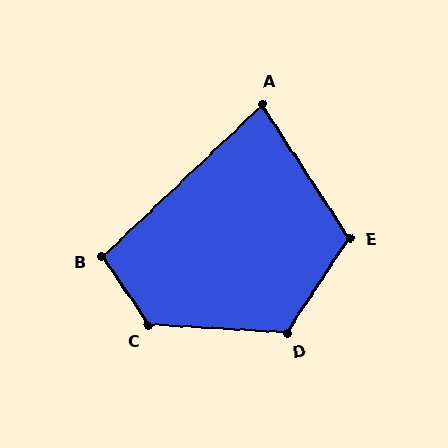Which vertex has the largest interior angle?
C, at approximately 128 degrees.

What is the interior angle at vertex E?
Approximately 114 degrees (obtuse).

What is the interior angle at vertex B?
Approximately 100 degrees (obtuse).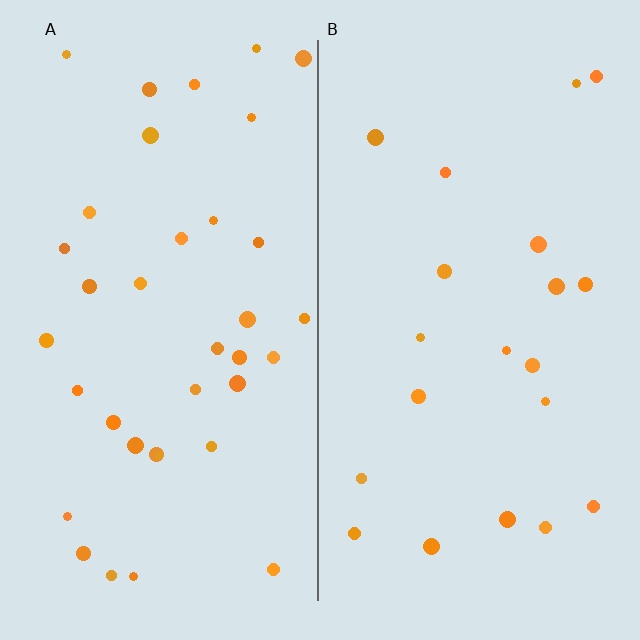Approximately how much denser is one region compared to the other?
Approximately 1.8× — region A over region B.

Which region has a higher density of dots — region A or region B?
A (the left).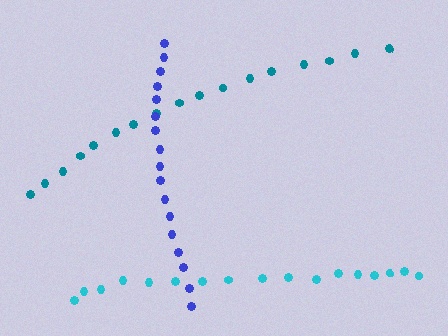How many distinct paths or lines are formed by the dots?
There are 3 distinct paths.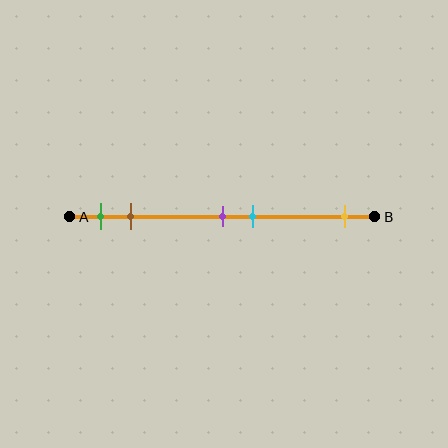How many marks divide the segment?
There are 5 marks dividing the segment.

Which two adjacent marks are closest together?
The purple and cyan marks are the closest adjacent pair.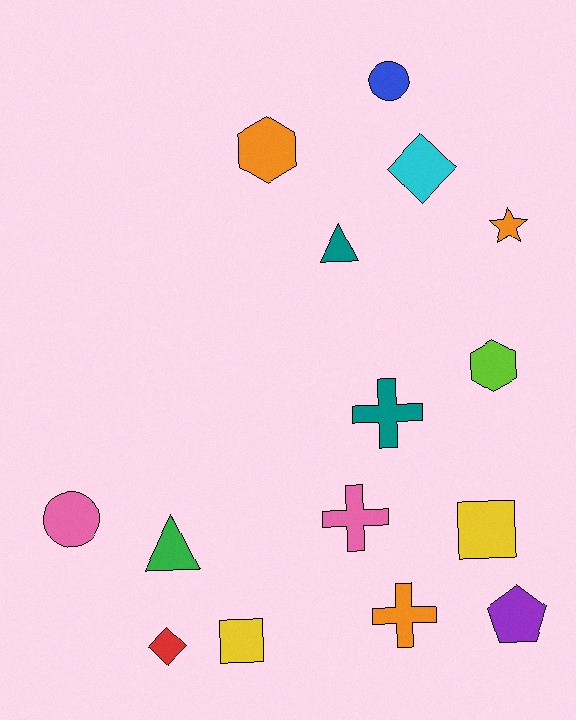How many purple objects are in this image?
There is 1 purple object.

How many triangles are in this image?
There are 2 triangles.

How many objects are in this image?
There are 15 objects.